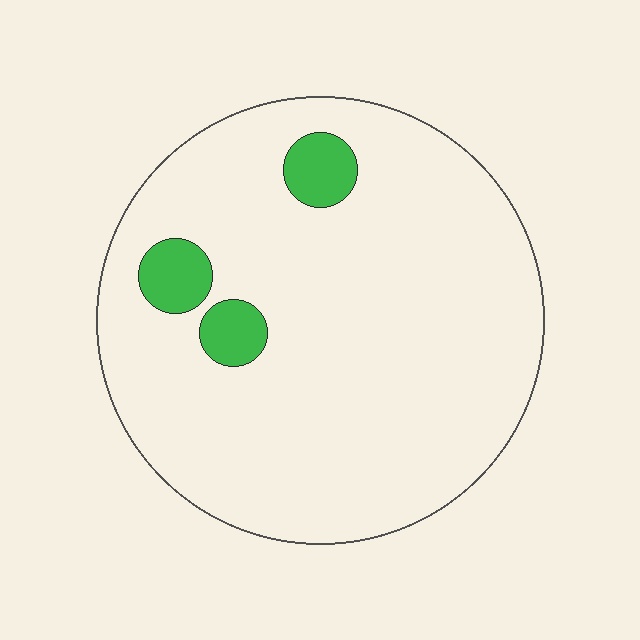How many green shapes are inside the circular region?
3.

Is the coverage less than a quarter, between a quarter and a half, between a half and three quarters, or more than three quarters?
Less than a quarter.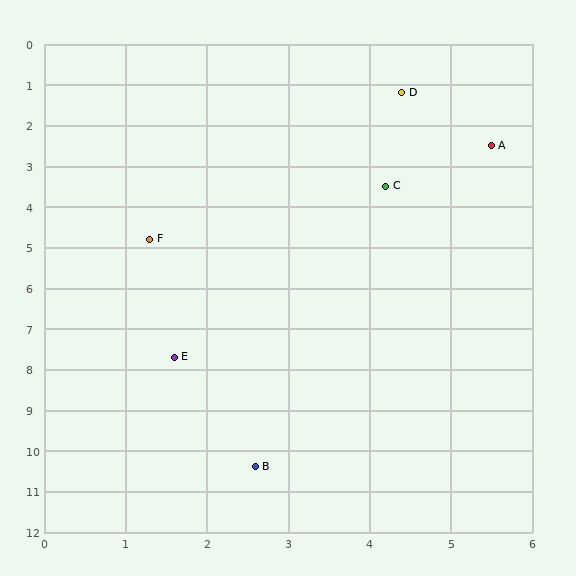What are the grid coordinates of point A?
Point A is at approximately (5.5, 2.5).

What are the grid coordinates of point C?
Point C is at approximately (4.2, 3.5).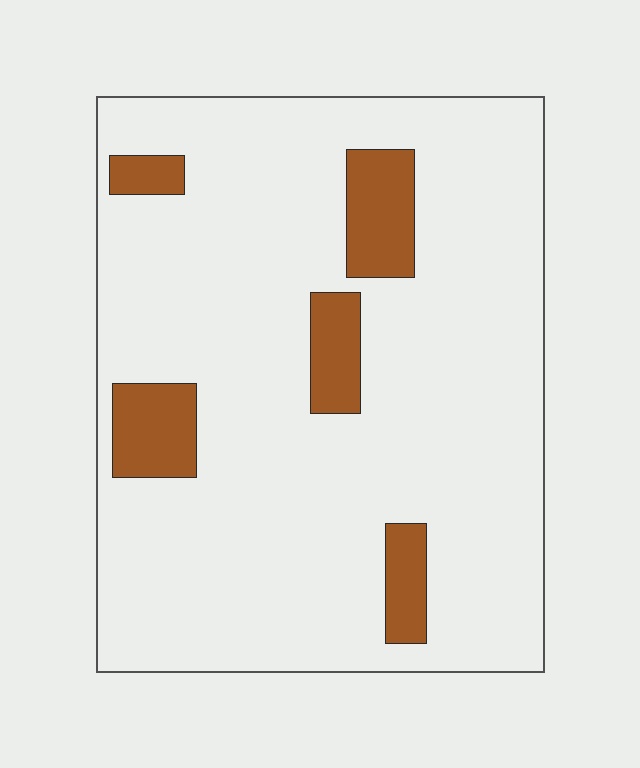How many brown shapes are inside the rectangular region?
5.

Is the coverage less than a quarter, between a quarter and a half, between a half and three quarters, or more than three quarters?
Less than a quarter.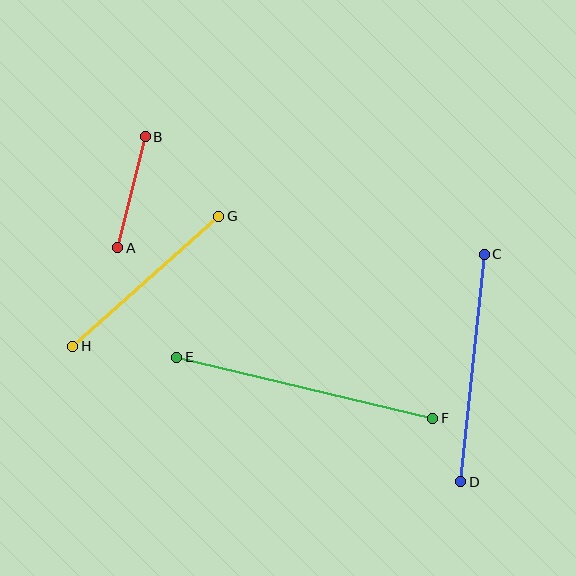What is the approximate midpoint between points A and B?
The midpoint is at approximately (132, 192) pixels.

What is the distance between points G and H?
The distance is approximately 195 pixels.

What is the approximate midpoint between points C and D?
The midpoint is at approximately (472, 368) pixels.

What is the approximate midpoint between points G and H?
The midpoint is at approximately (146, 281) pixels.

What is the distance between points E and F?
The distance is approximately 263 pixels.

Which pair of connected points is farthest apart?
Points E and F are farthest apart.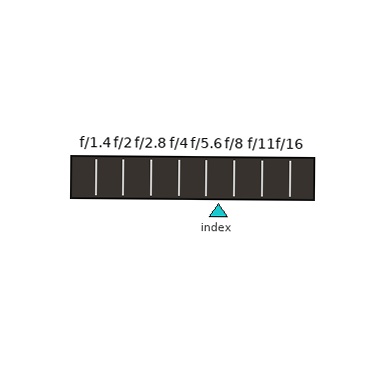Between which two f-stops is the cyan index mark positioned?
The index mark is between f/5.6 and f/8.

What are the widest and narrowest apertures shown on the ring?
The widest aperture shown is f/1.4 and the narrowest is f/16.